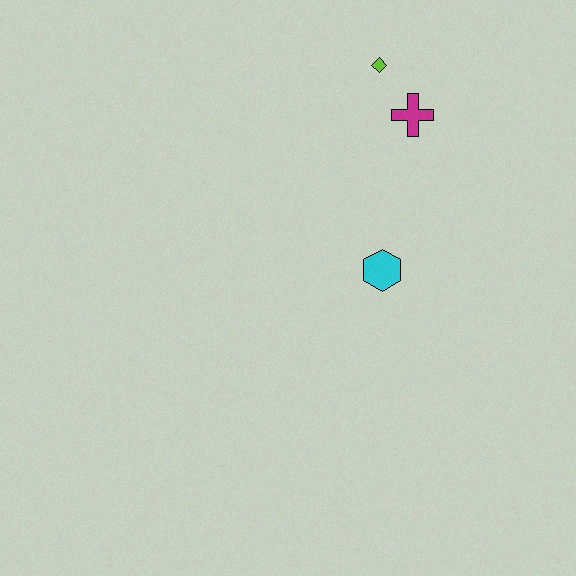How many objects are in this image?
There are 3 objects.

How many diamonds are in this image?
There is 1 diamond.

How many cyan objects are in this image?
There is 1 cyan object.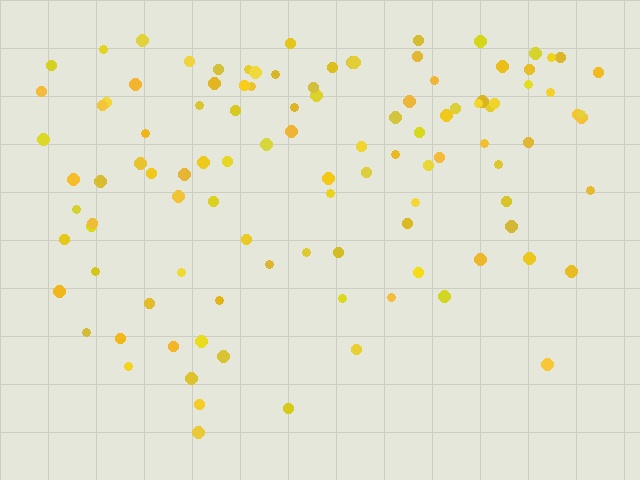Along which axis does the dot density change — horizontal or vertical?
Vertical.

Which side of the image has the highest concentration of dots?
The top.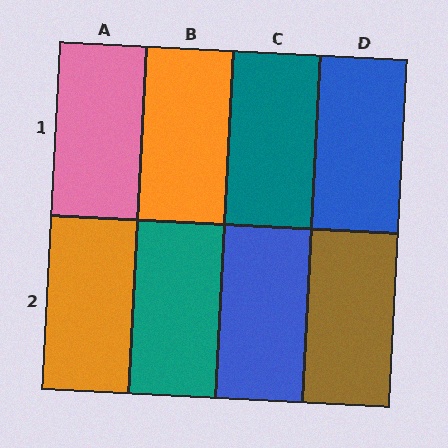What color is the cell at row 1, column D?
Blue.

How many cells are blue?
2 cells are blue.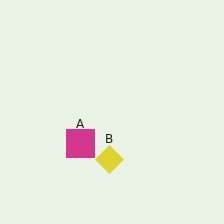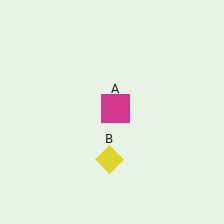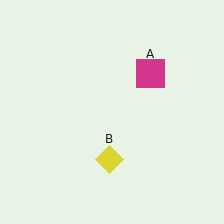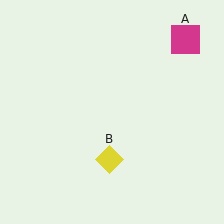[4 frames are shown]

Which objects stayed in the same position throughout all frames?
Yellow diamond (object B) remained stationary.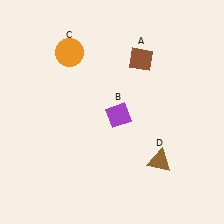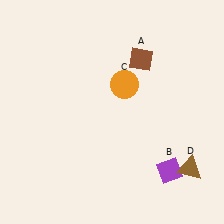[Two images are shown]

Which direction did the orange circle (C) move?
The orange circle (C) moved right.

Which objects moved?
The objects that moved are: the purple diamond (B), the orange circle (C), the brown triangle (D).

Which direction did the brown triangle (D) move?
The brown triangle (D) moved right.